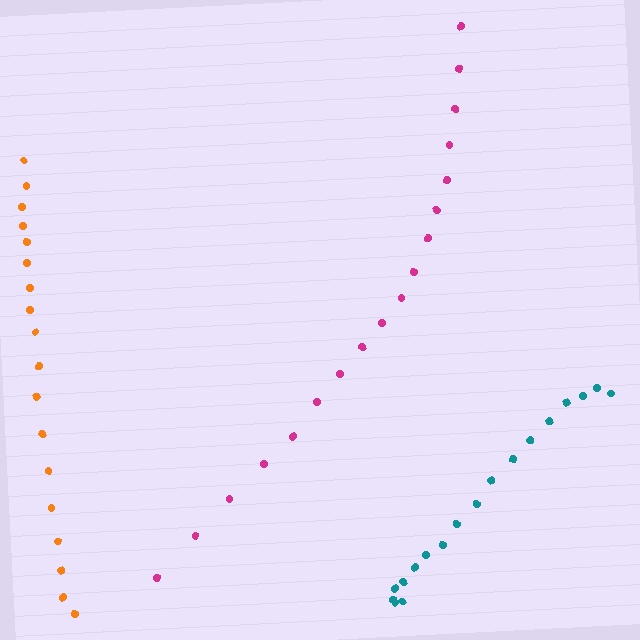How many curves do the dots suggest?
There are 3 distinct paths.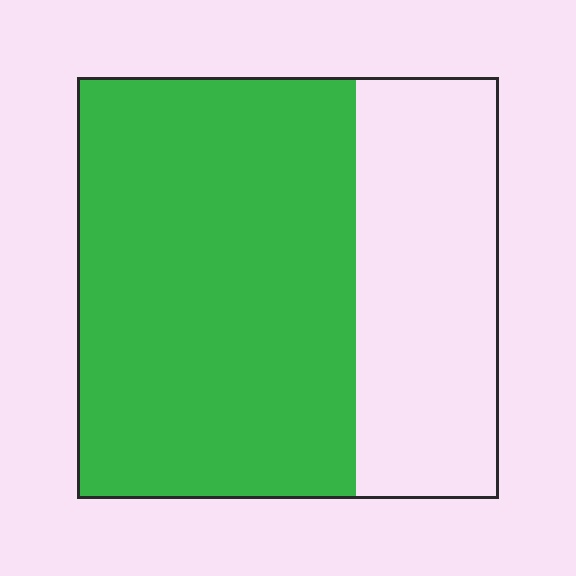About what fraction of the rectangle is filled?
About two thirds (2/3).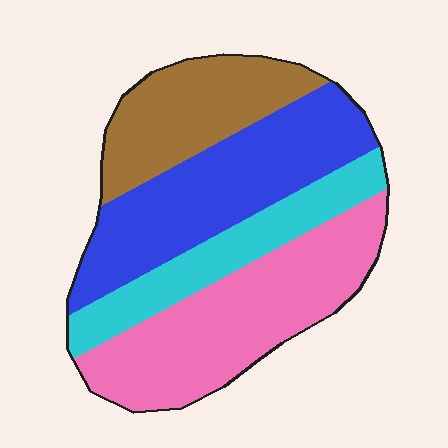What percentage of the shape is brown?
Brown covers 20% of the shape.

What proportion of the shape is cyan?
Cyan takes up between a sixth and a third of the shape.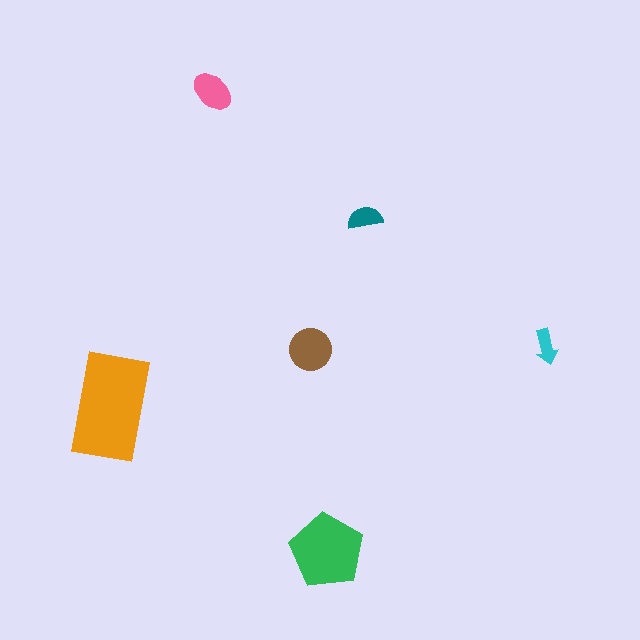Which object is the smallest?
The cyan arrow.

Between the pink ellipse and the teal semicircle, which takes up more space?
The pink ellipse.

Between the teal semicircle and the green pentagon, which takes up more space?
The green pentagon.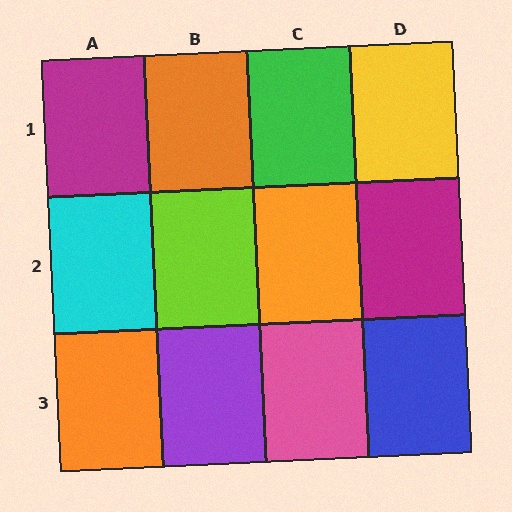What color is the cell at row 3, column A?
Orange.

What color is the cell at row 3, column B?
Purple.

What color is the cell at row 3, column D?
Blue.